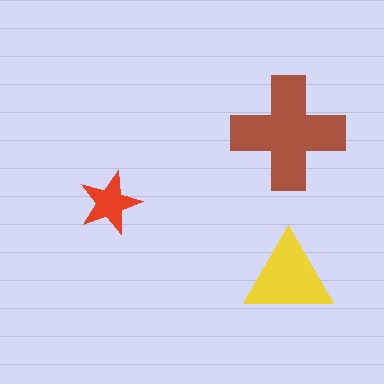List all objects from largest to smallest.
The brown cross, the yellow triangle, the red star.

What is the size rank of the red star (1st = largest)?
3rd.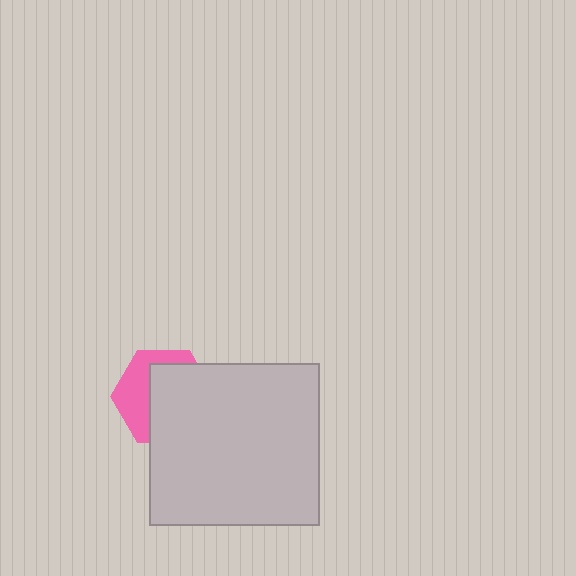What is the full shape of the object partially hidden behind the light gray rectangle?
The partially hidden object is a pink hexagon.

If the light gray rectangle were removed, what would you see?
You would see the complete pink hexagon.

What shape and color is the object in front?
The object in front is a light gray rectangle.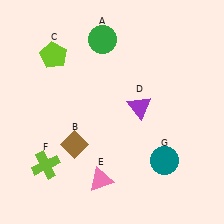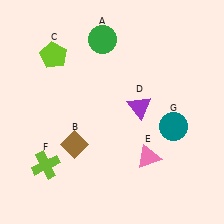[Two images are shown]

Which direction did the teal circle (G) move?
The teal circle (G) moved up.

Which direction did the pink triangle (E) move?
The pink triangle (E) moved right.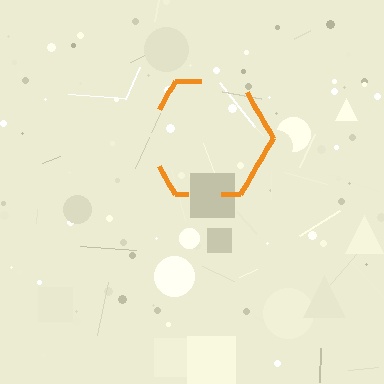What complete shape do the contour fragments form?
The contour fragments form a hexagon.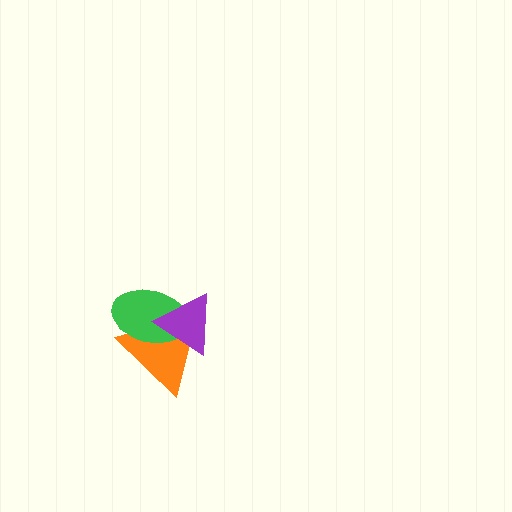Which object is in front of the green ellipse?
The purple triangle is in front of the green ellipse.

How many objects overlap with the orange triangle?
2 objects overlap with the orange triangle.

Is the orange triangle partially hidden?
Yes, it is partially covered by another shape.